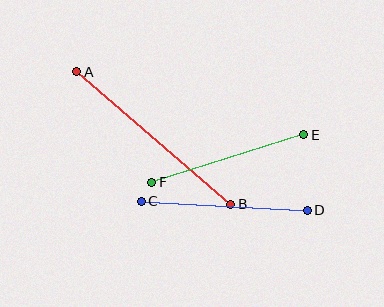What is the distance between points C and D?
The distance is approximately 166 pixels.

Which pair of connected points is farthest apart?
Points A and B are farthest apart.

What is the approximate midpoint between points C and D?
The midpoint is at approximately (224, 206) pixels.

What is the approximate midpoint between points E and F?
The midpoint is at approximately (228, 158) pixels.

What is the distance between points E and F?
The distance is approximately 159 pixels.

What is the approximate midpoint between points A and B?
The midpoint is at approximately (154, 138) pixels.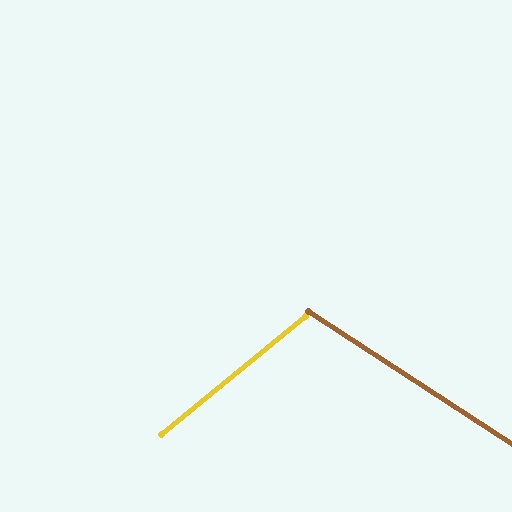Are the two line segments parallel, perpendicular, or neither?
Neither parallel nor perpendicular — they differ by about 72°.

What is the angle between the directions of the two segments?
Approximately 72 degrees.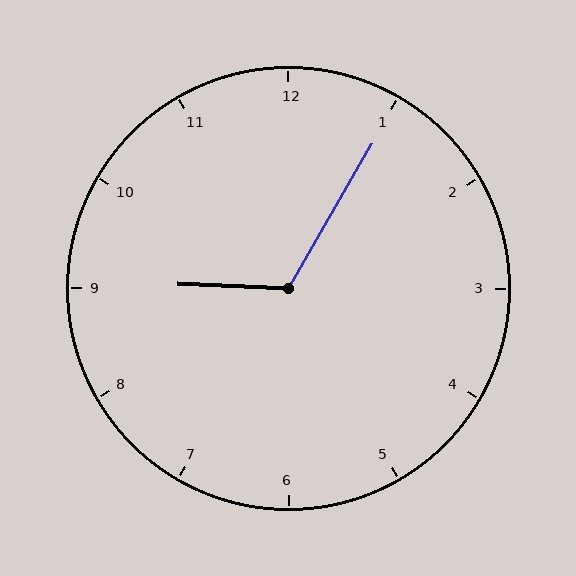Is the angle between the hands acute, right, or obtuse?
It is obtuse.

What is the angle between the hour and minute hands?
Approximately 118 degrees.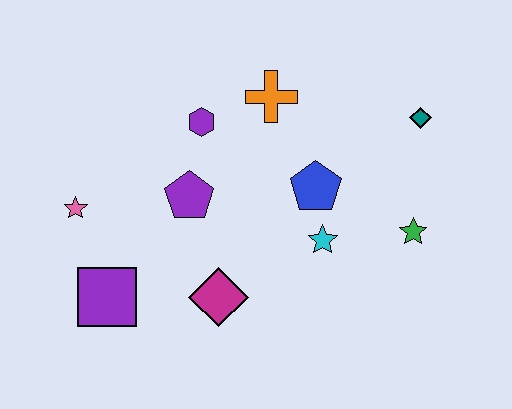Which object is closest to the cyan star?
The blue pentagon is closest to the cyan star.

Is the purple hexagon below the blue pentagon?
No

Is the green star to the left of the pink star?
No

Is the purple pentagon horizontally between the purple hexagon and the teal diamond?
No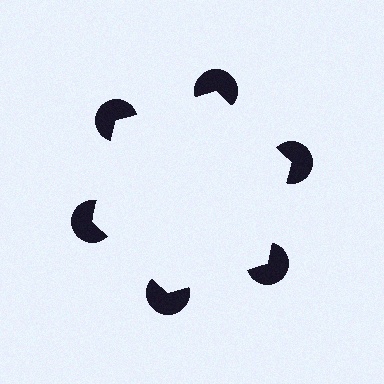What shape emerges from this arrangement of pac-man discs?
An illusory hexagon — its edges are inferred from the aligned wedge cuts in the pac-man discs, not physically drawn.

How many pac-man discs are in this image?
There are 6 — one at each vertex of the illusory hexagon.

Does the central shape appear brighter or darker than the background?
It typically appears slightly brighter than the background, even though no actual brightness change is drawn.